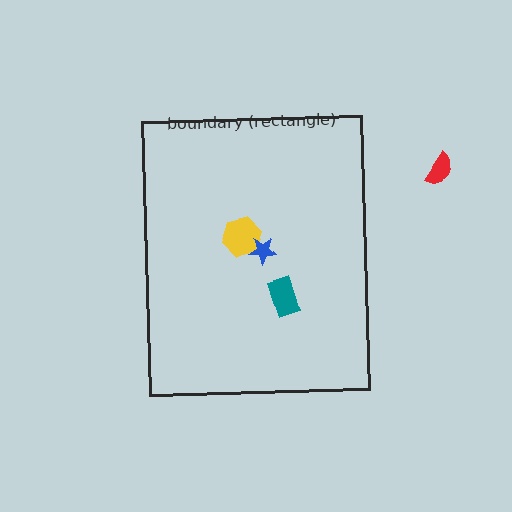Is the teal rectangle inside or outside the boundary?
Inside.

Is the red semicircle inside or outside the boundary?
Outside.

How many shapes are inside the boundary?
3 inside, 1 outside.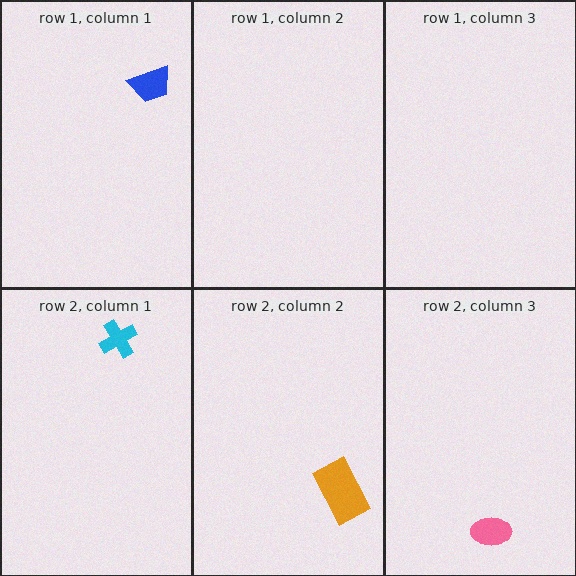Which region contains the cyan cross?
The row 2, column 1 region.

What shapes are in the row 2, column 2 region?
The orange rectangle.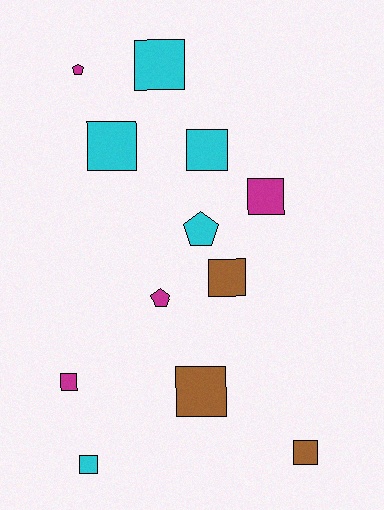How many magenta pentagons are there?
There are 2 magenta pentagons.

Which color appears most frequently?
Cyan, with 5 objects.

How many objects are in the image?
There are 12 objects.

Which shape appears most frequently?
Square, with 9 objects.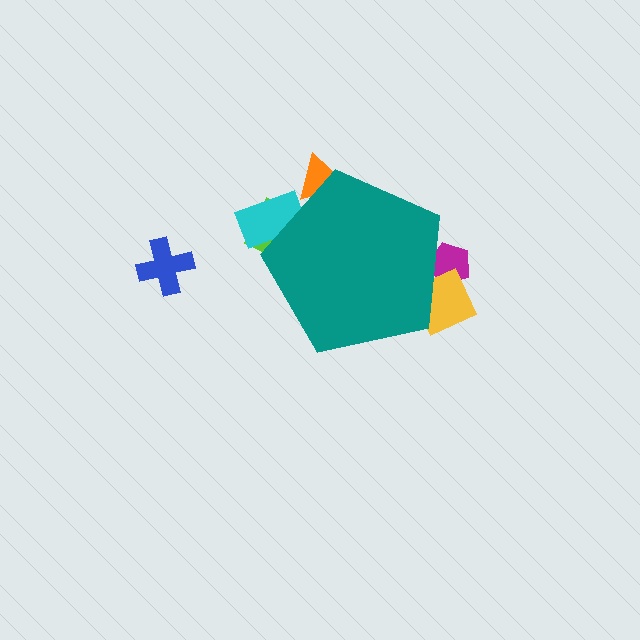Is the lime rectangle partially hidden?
Yes, the lime rectangle is partially hidden behind the teal pentagon.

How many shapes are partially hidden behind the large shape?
5 shapes are partially hidden.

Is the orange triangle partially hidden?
Yes, the orange triangle is partially hidden behind the teal pentagon.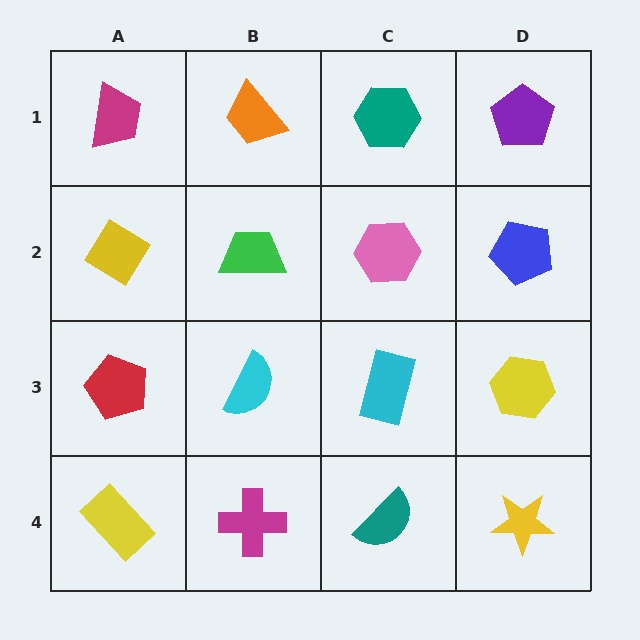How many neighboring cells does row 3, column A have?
3.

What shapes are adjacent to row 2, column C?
A teal hexagon (row 1, column C), a cyan rectangle (row 3, column C), a green trapezoid (row 2, column B), a blue pentagon (row 2, column D).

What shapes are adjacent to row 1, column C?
A pink hexagon (row 2, column C), an orange trapezoid (row 1, column B), a purple pentagon (row 1, column D).